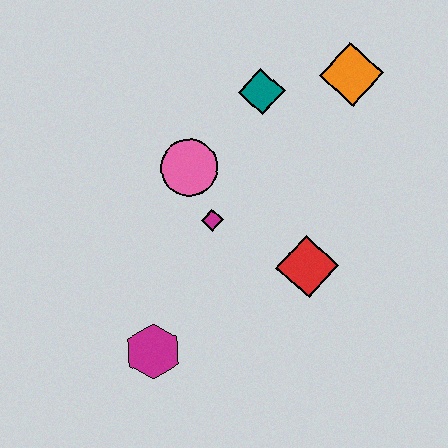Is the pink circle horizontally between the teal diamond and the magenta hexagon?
Yes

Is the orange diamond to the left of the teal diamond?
No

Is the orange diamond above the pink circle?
Yes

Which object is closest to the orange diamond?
The teal diamond is closest to the orange diamond.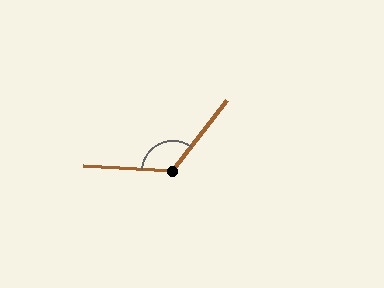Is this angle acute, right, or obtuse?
It is obtuse.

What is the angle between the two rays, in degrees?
Approximately 125 degrees.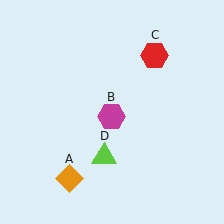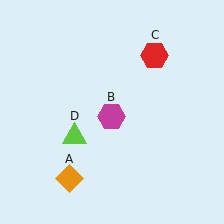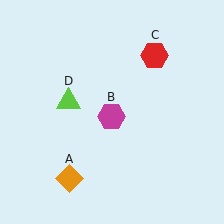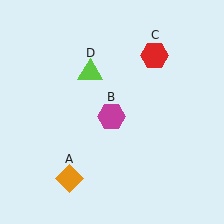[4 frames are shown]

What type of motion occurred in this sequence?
The lime triangle (object D) rotated clockwise around the center of the scene.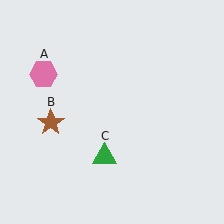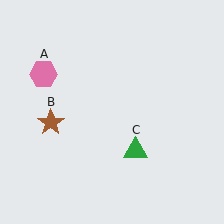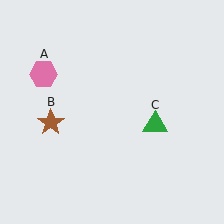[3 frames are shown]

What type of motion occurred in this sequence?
The green triangle (object C) rotated counterclockwise around the center of the scene.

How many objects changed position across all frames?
1 object changed position: green triangle (object C).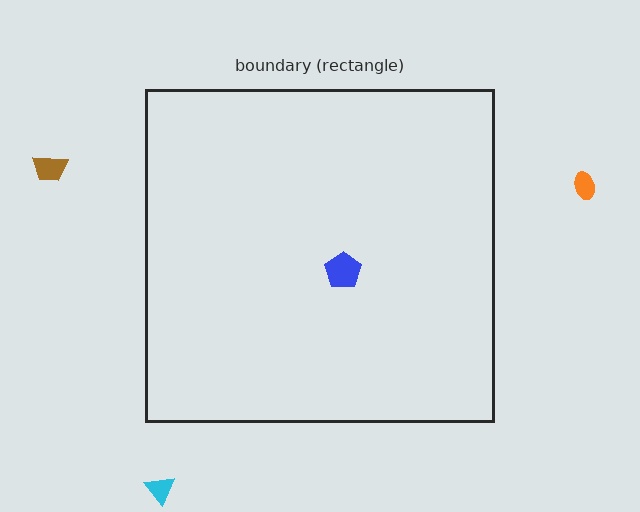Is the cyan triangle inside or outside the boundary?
Outside.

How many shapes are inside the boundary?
1 inside, 3 outside.